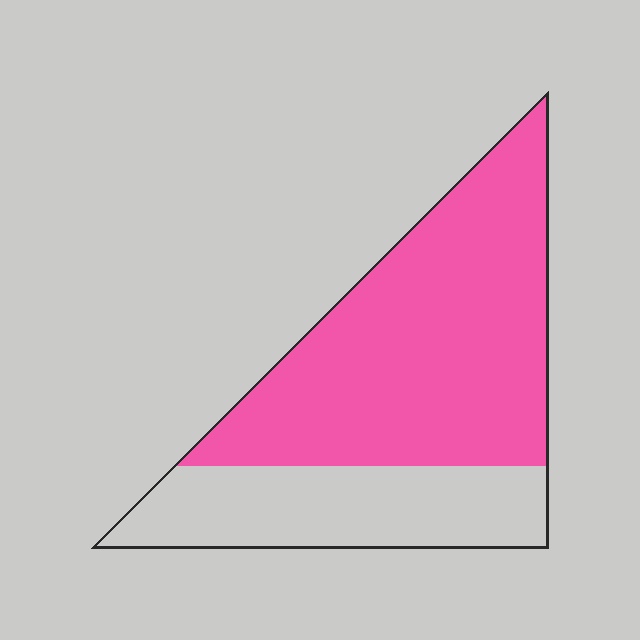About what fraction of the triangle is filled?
About two thirds (2/3).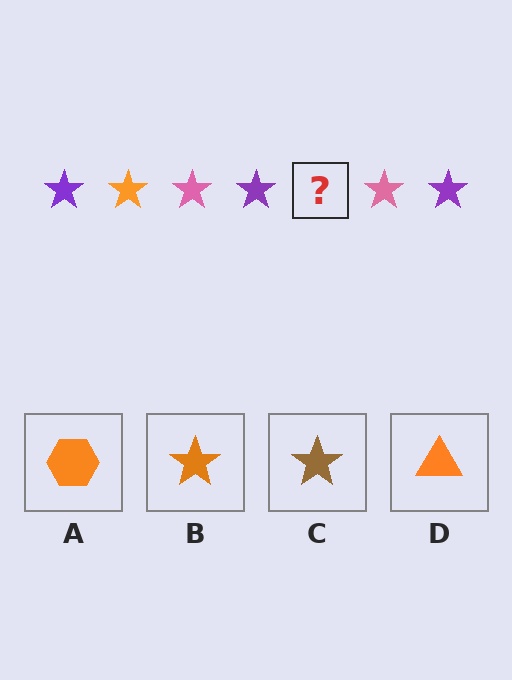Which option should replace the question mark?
Option B.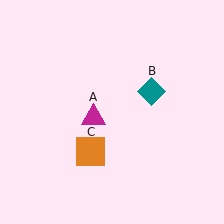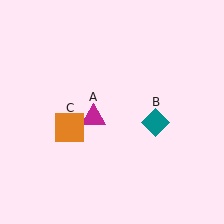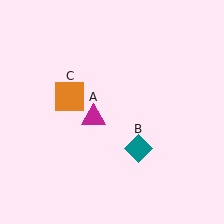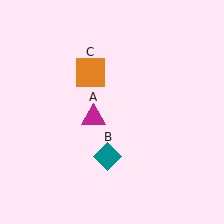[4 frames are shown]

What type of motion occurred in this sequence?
The teal diamond (object B), orange square (object C) rotated clockwise around the center of the scene.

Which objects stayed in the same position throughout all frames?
Magenta triangle (object A) remained stationary.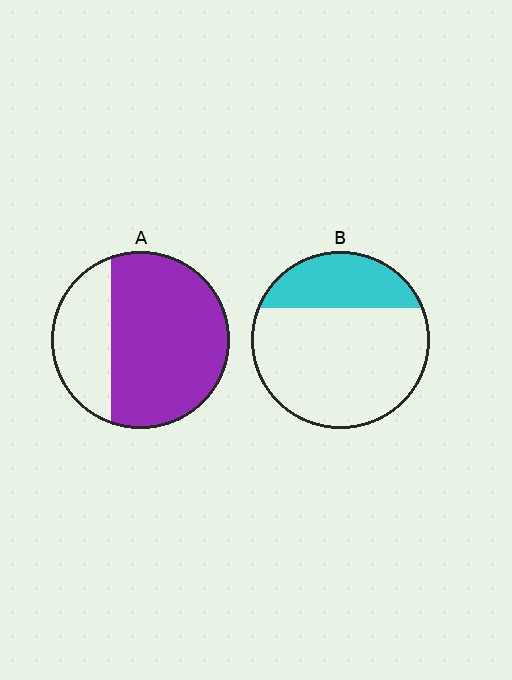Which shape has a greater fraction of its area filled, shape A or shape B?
Shape A.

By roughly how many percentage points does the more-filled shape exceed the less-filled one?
By roughly 45 percentage points (A over B).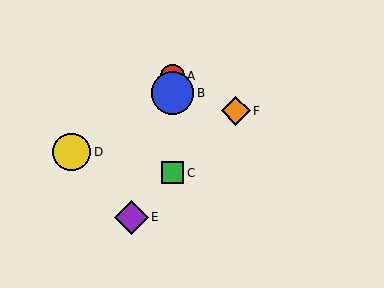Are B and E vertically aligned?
No, B is at x≈172 and E is at x≈131.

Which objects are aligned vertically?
Objects A, B, C are aligned vertically.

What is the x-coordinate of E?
Object E is at x≈131.